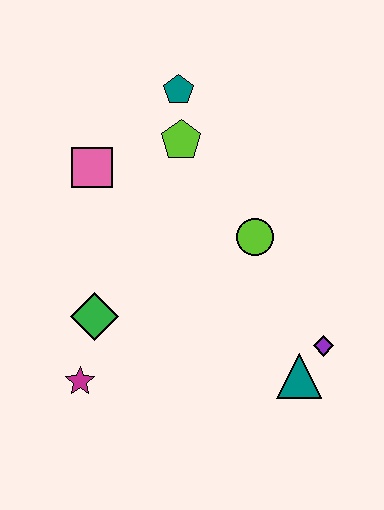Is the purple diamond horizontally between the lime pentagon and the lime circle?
No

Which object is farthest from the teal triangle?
The teal pentagon is farthest from the teal triangle.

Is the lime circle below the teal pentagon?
Yes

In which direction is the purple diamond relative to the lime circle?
The purple diamond is below the lime circle.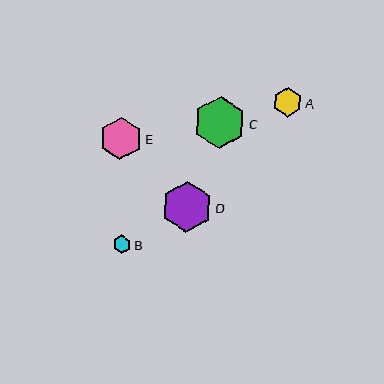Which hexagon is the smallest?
Hexagon B is the smallest with a size of approximately 18 pixels.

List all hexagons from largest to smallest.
From largest to smallest: C, D, E, A, B.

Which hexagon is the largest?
Hexagon C is the largest with a size of approximately 52 pixels.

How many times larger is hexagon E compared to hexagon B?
Hexagon E is approximately 2.3 times the size of hexagon B.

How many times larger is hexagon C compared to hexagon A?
Hexagon C is approximately 1.8 times the size of hexagon A.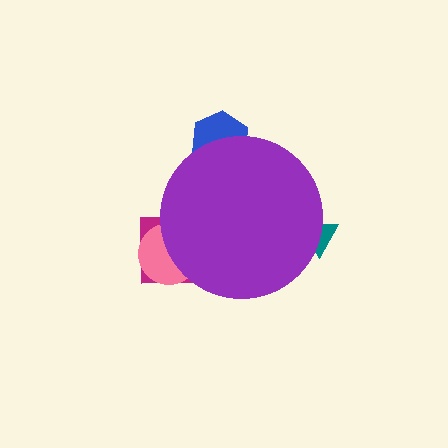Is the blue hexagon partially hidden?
Yes, the blue hexagon is partially hidden behind the purple circle.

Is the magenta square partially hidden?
Yes, the magenta square is partially hidden behind the purple circle.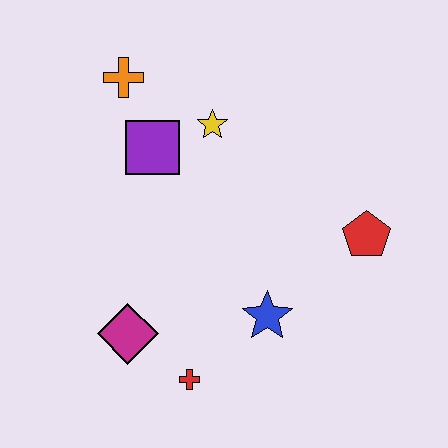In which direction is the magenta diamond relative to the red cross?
The magenta diamond is to the left of the red cross.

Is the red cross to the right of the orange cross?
Yes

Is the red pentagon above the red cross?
Yes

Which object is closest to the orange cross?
The purple square is closest to the orange cross.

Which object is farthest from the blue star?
The orange cross is farthest from the blue star.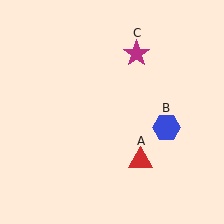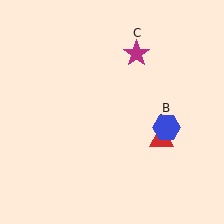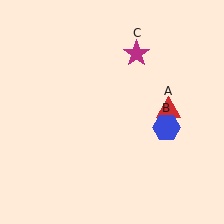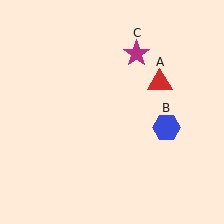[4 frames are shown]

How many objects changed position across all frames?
1 object changed position: red triangle (object A).